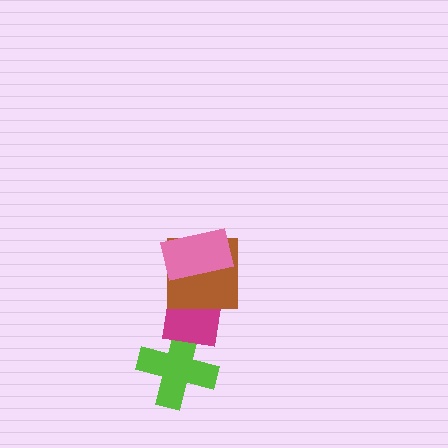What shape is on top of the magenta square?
The brown square is on top of the magenta square.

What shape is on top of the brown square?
The pink rectangle is on top of the brown square.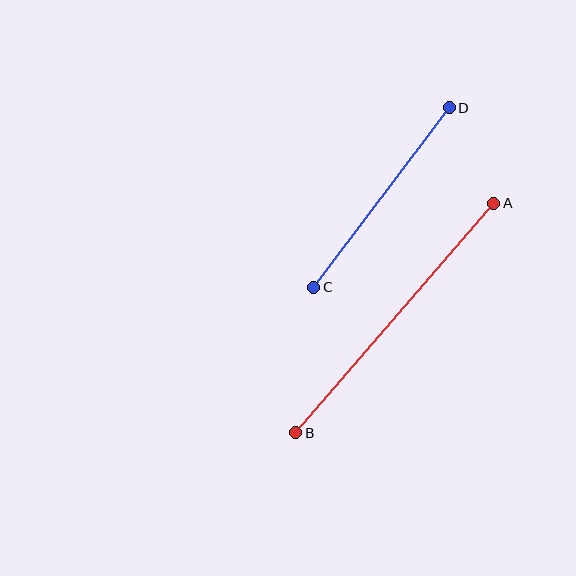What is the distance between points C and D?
The distance is approximately 225 pixels.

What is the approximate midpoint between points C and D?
The midpoint is at approximately (382, 197) pixels.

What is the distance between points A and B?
The distance is approximately 303 pixels.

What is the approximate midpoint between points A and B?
The midpoint is at approximately (395, 318) pixels.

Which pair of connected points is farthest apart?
Points A and B are farthest apart.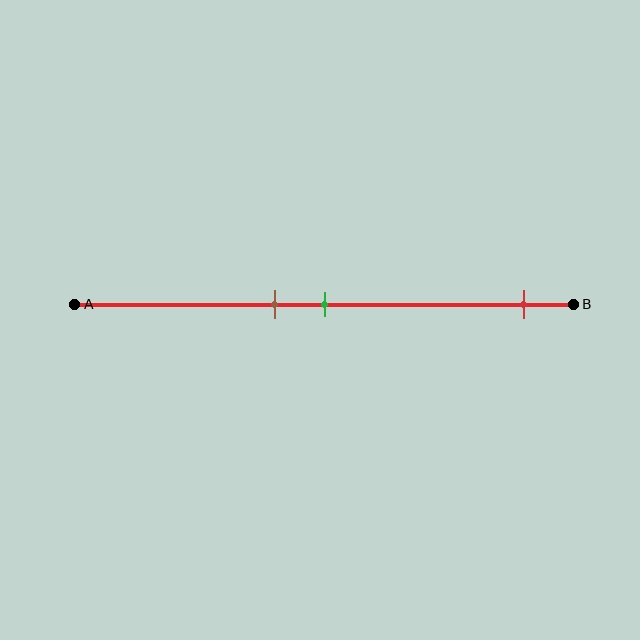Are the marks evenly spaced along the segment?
No, the marks are not evenly spaced.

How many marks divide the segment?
There are 3 marks dividing the segment.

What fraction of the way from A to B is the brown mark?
The brown mark is approximately 40% (0.4) of the way from A to B.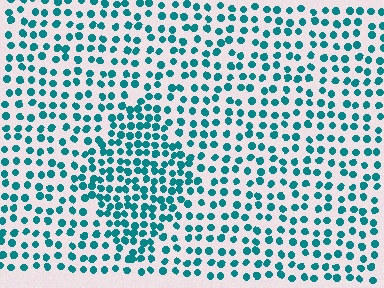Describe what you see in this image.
The image contains small teal elements arranged at two different densities. A diamond-shaped region is visible where the elements are more densely packed than the surrounding area.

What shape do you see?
I see a diamond.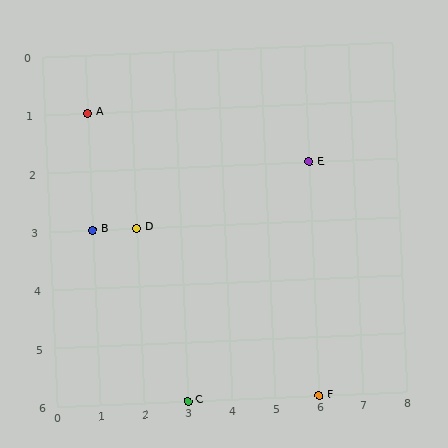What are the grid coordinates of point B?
Point B is at grid coordinates (1, 3).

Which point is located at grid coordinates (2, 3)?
Point D is at (2, 3).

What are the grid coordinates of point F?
Point F is at grid coordinates (6, 6).